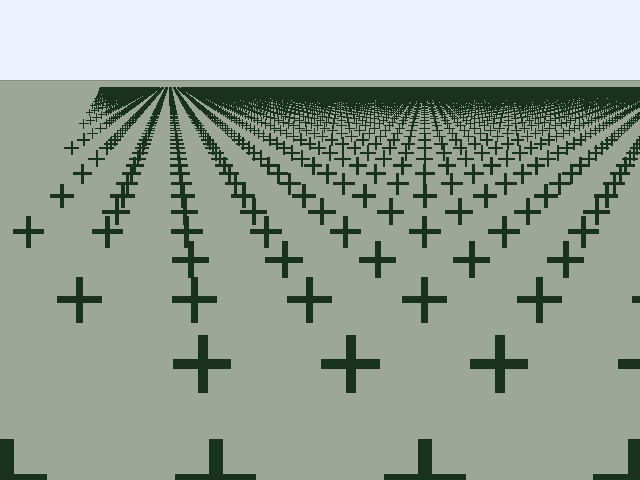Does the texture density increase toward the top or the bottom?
Density increases toward the top.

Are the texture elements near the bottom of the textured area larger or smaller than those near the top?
Larger. Near the bottom, elements are closer to the viewer and appear at a bigger on-screen size.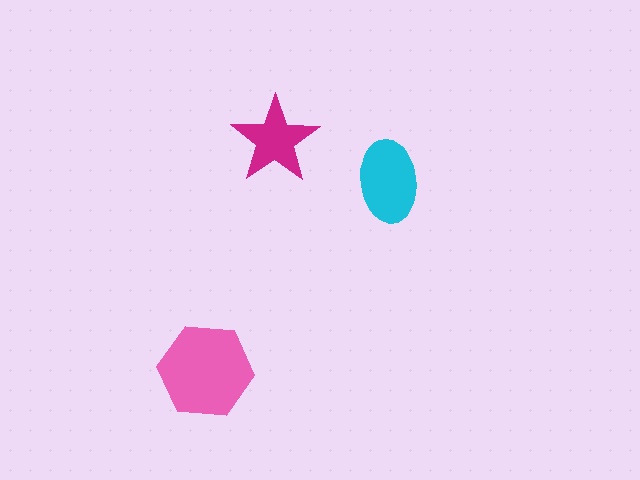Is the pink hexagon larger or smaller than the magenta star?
Larger.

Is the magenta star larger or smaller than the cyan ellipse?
Smaller.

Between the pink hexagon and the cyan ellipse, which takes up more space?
The pink hexagon.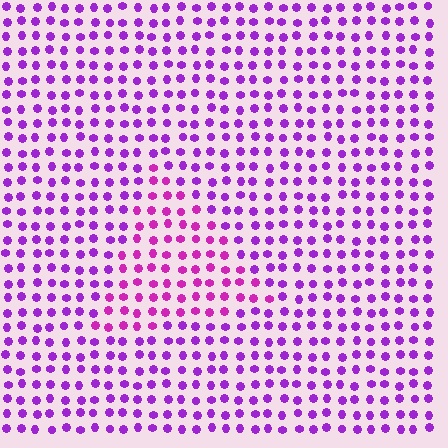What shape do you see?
I see a triangle.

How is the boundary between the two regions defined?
The boundary is defined purely by a slight shift in hue (about 27 degrees). Spacing, size, and orientation are identical on both sides.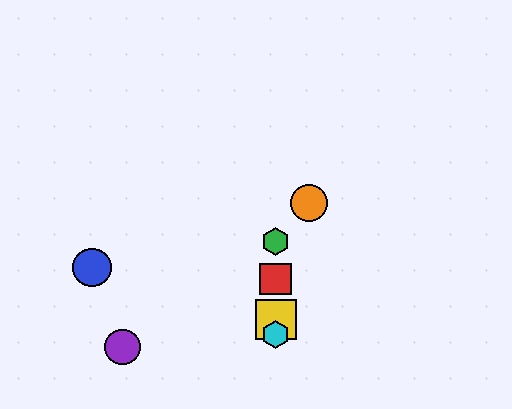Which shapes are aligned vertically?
The red square, the green hexagon, the yellow square, the cyan hexagon are aligned vertically.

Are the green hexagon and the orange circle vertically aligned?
No, the green hexagon is at x≈276 and the orange circle is at x≈309.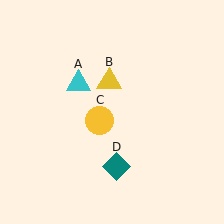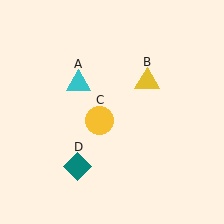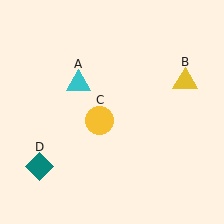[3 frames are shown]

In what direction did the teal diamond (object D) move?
The teal diamond (object D) moved left.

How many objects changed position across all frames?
2 objects changed position: yellow triangle (object B), teal diamond (object D).